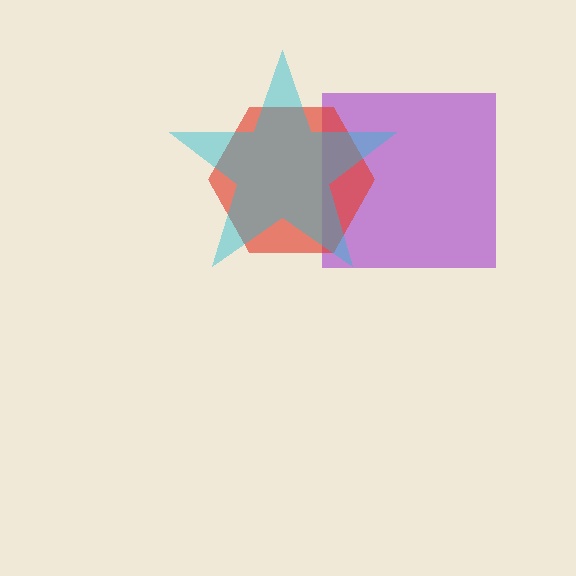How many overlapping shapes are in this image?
There are 3 overlapping shapes in the image.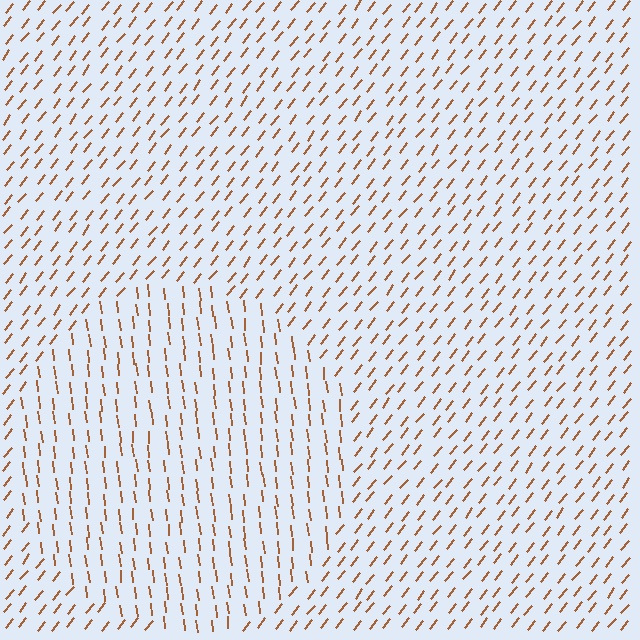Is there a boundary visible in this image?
Yes, there is a texture boundary formed by a change in line orientation.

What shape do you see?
I see a circle.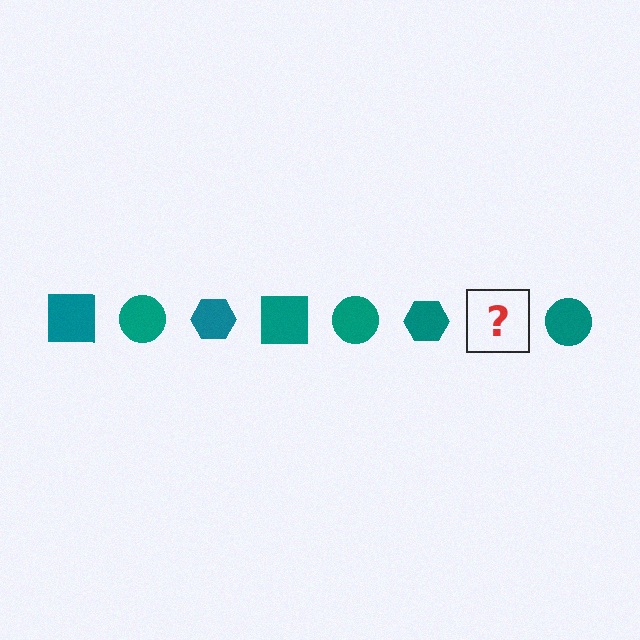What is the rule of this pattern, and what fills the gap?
The rule is that the pattern cycles through square, circle, hexagon shapes in teal. The gap should be filled with a teal square.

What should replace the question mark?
The question mark should be replaced with a teal square.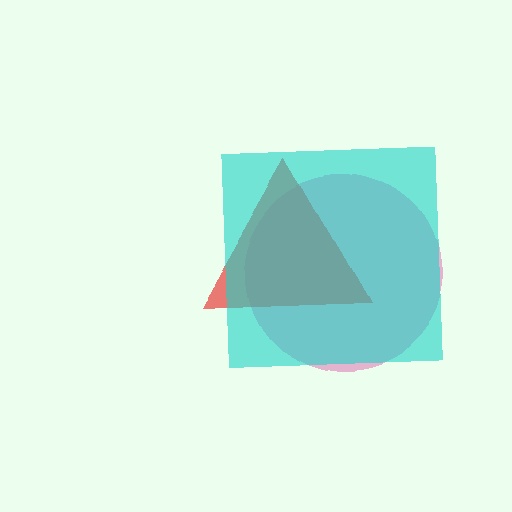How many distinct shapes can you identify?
There are 3 distinct shapes: a pink circle, a red triangle, a cyan square.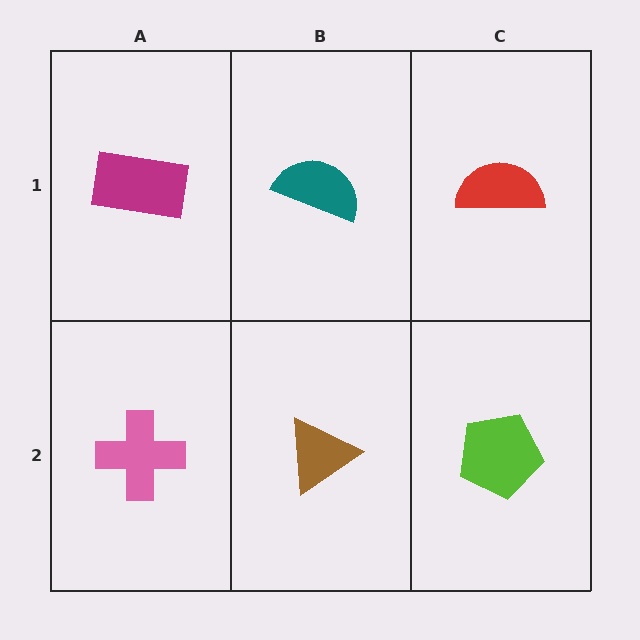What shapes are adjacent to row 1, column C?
A lime pentagon (row 2, column C), a teal semicircle (row 1, column B).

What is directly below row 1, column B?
A brown triangle.